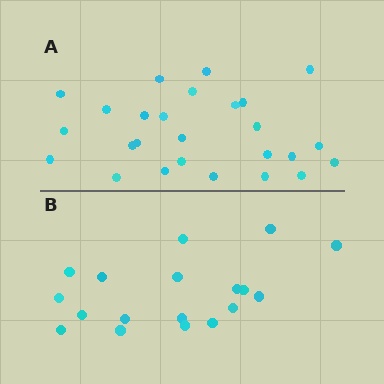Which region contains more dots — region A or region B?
Region A (the top region) has more dots.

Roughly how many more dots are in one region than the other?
Region A has roughly 8 or so more dots than region B.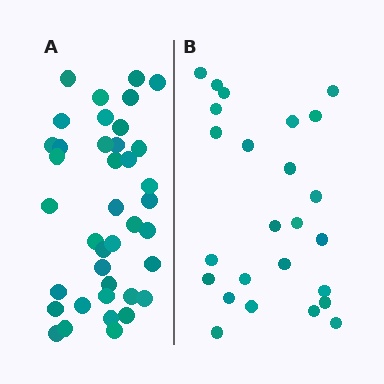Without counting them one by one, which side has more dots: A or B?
Region A (the left region) has more dots.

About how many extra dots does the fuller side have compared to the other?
Region A has approximately 15 more dots than region B.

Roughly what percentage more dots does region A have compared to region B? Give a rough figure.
About 55% more.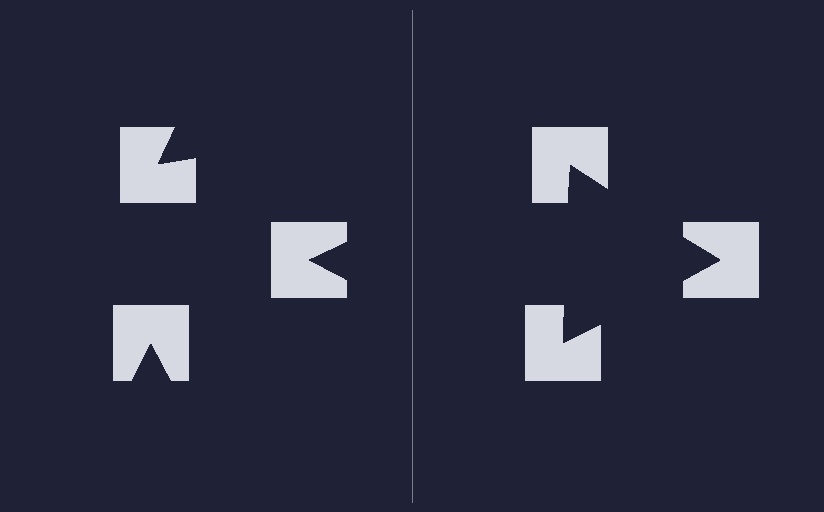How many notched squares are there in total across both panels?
6 — 3 on each side.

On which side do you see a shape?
An illusory triangle appears on the right side. On the left side the wedge cuts are rotated, so no coherent shape forms.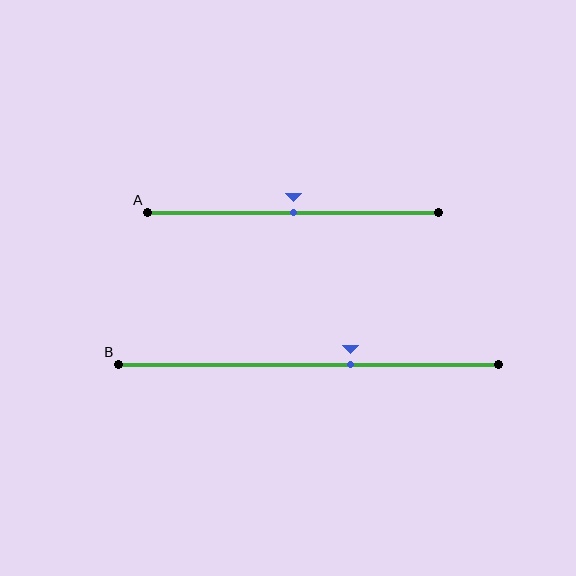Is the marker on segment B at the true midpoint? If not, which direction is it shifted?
No, the marker on segment B is shifted to the right by about 11% of the segment length.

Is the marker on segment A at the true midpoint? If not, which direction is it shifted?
Yes, the marker on segment A is at the true midpoint.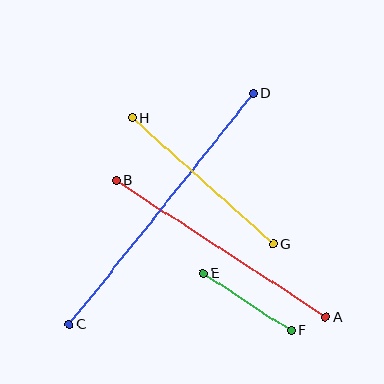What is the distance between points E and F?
The distance is approximately 105 pixels.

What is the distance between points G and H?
The distance is approximately 190 pixels.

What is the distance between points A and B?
The distance is approximately 251 pixels.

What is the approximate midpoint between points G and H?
The midpoint is at approximately (203, 181) pixels.